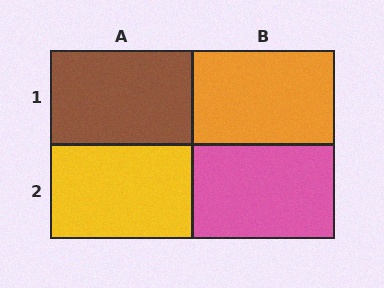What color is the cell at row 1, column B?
Orange.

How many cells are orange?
1 cell is orange.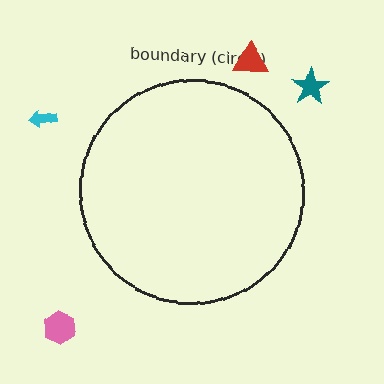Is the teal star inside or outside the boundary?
Outside.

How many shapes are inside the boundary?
0 inside, 4 outside.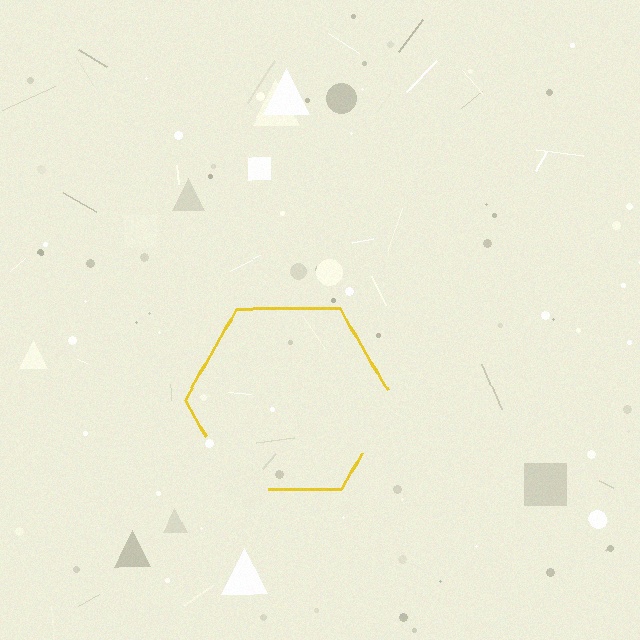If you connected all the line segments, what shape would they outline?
They would outline a hexagon.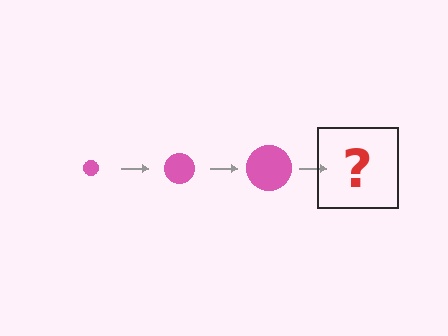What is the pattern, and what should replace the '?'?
The pattern is that the circle gets progressively larger each step. The '?' should be a pink circle, larger than the previous one.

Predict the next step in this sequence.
The next step is a pink circle, larger than the previous one.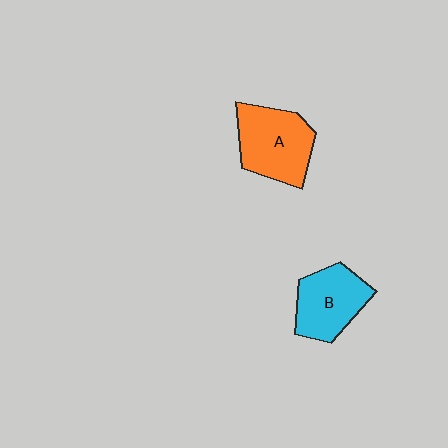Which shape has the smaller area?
Shape B (cyan).